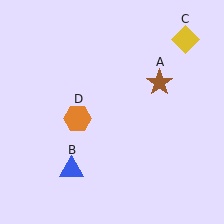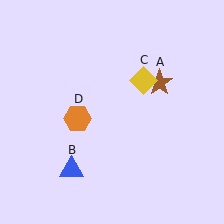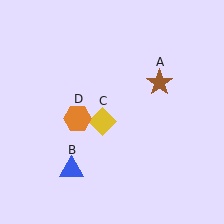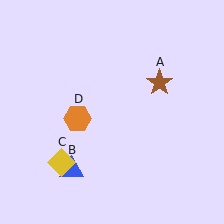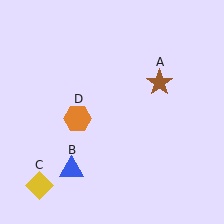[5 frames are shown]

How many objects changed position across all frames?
1 object changed position: yellow diamond (object C).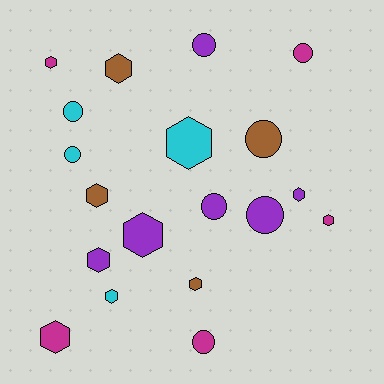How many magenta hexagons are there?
There are 3 magenta hexagons.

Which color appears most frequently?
Purple, with 6 objects.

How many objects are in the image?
There are 19 objects.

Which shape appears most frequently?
Hexagon, with 11 objects.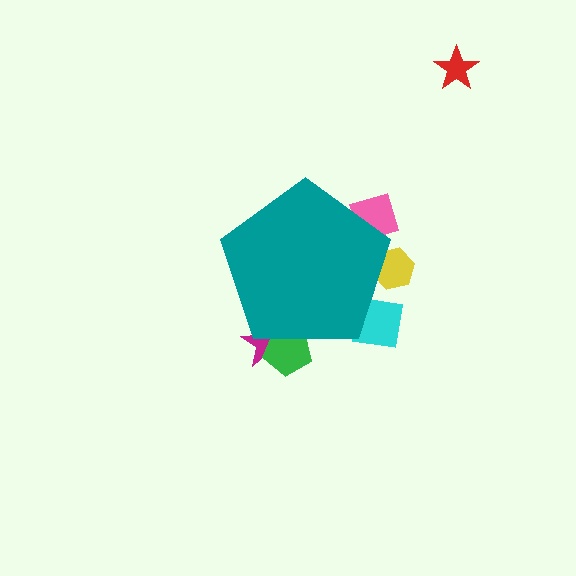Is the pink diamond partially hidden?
Yes, the pink diamond is partially hidden behind the teal pentagon.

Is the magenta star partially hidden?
Yes, the magenta star is partially hidden behind the teal pentagon.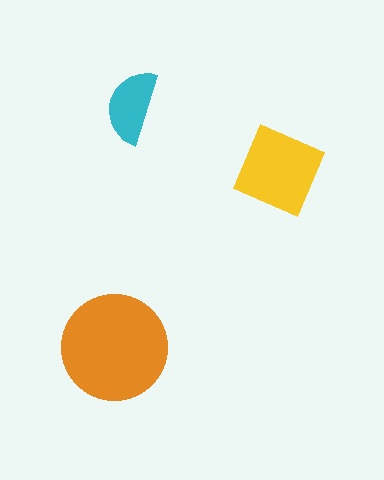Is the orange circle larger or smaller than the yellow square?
Larger.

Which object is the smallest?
The cyan semicircle.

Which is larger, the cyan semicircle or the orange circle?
The orange circle.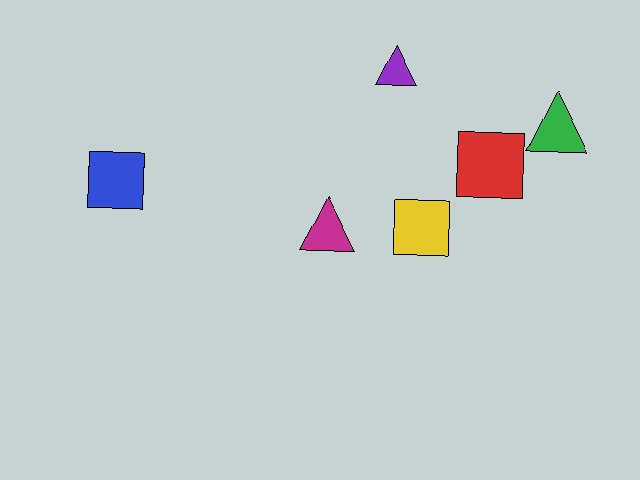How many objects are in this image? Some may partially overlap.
There are 6 objects.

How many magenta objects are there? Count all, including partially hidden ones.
There is 1 magenta object.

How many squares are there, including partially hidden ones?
There are 3 squares.